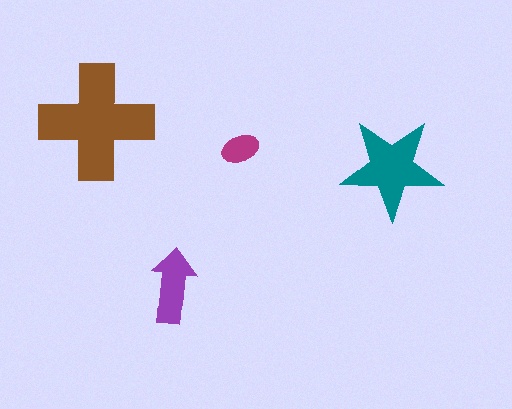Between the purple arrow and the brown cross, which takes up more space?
The brown cross.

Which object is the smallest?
The magenta ellipse.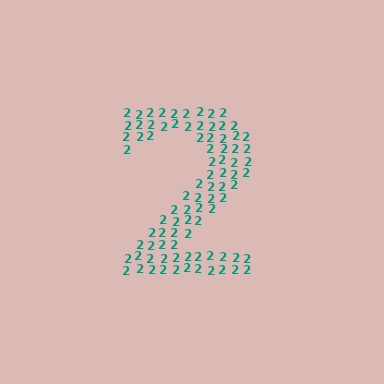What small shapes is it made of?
It is made of small digit 2's.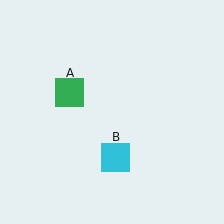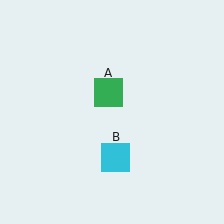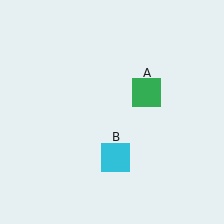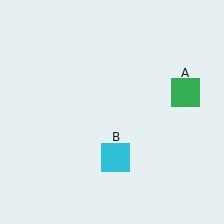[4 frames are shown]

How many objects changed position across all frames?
1 object changed position: green square (object A).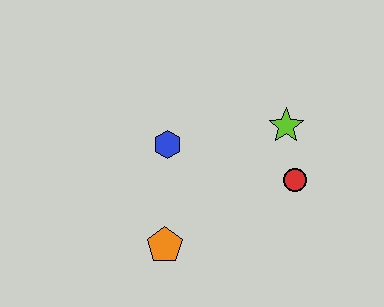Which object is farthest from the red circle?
The orange pentagon is farthest from the red circle.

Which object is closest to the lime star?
The red circle is closest to the lime star.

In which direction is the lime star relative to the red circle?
The lime star is above the red circle.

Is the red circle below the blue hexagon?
Yes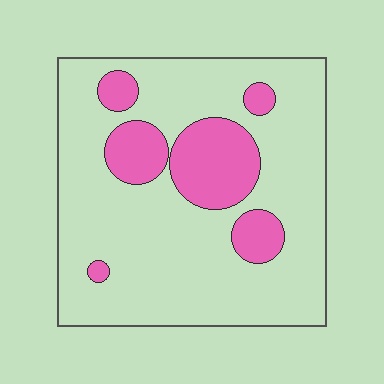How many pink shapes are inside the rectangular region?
6.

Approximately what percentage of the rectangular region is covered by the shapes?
Approximately 20%.